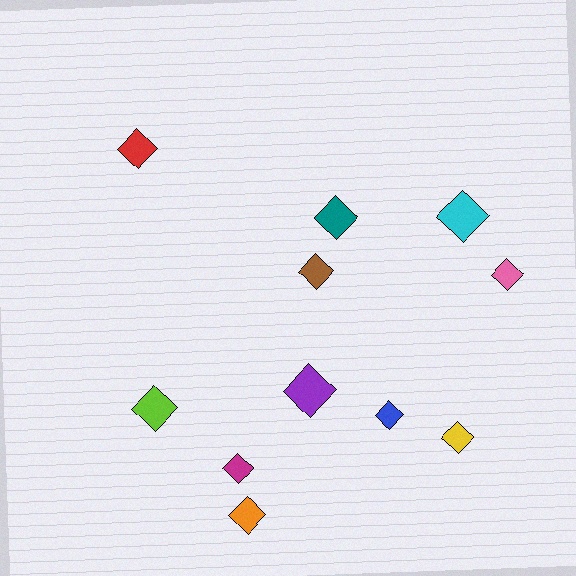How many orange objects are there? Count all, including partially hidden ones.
There is 1 orange object.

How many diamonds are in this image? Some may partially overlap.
There are 11 diamonds.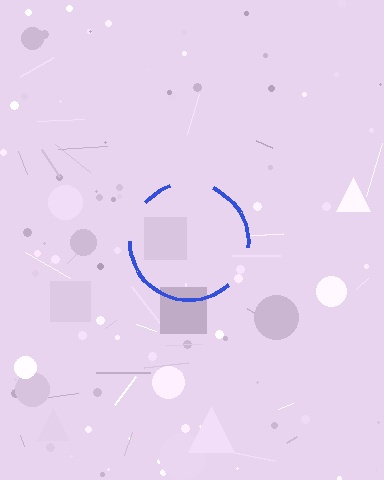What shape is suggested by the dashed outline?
The dashed outline suggests a circle.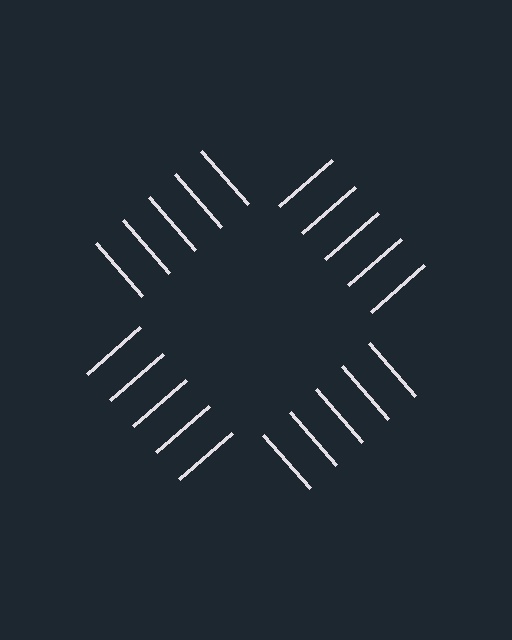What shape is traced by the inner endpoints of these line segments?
An illusory square — the line segments terminate on its edges but no continuous stroke is drawn.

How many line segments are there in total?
20 — 5 along each of the 4 edges.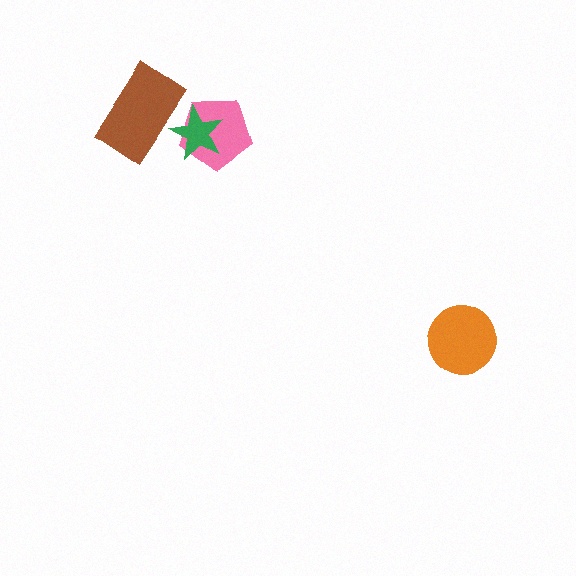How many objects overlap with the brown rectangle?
1 object overlaps with the brown rectangle.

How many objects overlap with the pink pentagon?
1 object overlaps with the pink pentagon.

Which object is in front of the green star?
The brown rectangle is in front of the green star.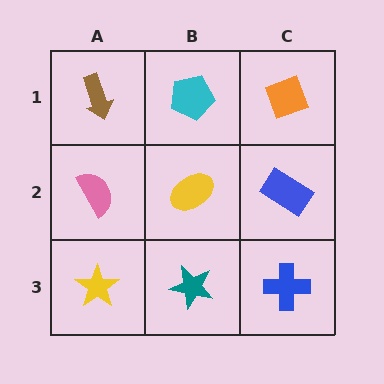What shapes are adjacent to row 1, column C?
A blue rectangle (row 2, column C), a cyan pentagon (row 1, column B).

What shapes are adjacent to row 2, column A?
A brown arrow (row 1, column A), a yellow star (row 3, column A), a yellow ellipse (row 2, column B).